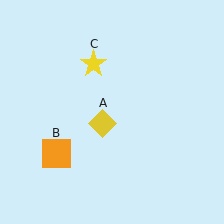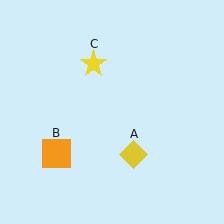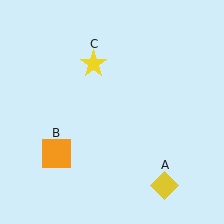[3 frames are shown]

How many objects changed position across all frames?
1 object changed position: yellow diamond (object A).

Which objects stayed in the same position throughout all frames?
Orange square (object B) and yellow star (object C) remained stationary.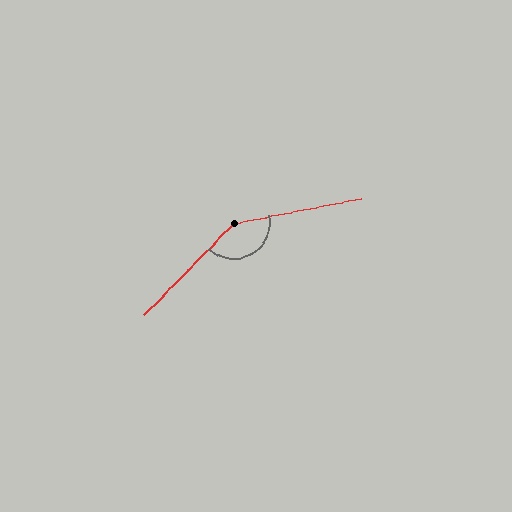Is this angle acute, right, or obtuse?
It is obtuse.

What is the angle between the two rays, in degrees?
Approximately 145 degrees.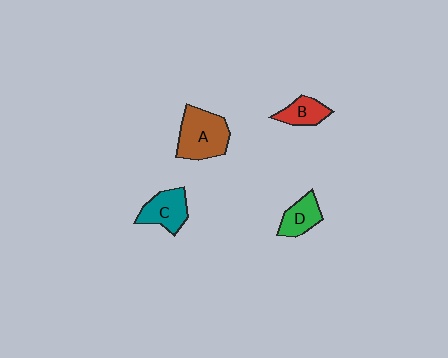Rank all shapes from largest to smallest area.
From largest to smallest: A (brown), C (teal), D (green), B (red).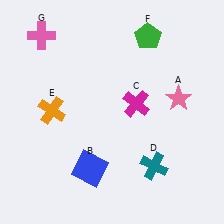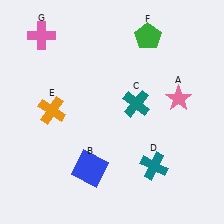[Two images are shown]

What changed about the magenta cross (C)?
In Image 1, C is magenta. In Image 2, it changed to teal.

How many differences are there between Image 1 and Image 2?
There is 1 difference between the two images.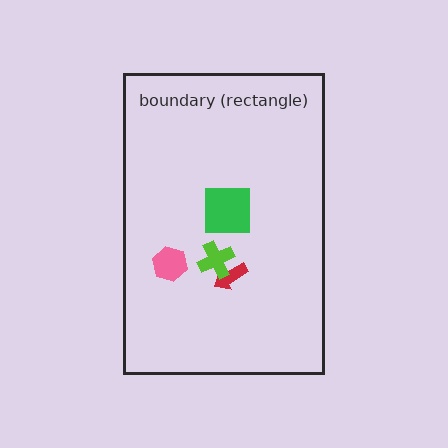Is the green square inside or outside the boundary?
Inside.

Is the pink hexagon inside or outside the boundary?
Inside.